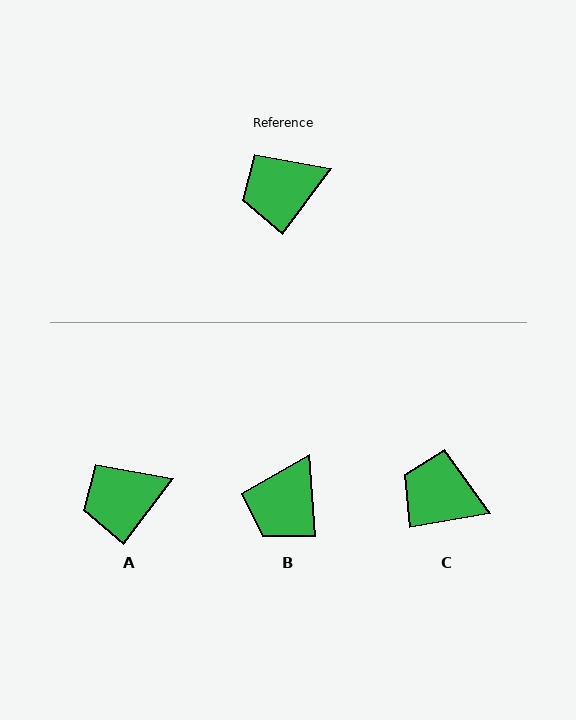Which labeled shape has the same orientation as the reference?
A.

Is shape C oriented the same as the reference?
No, it is off by about 44 degrees.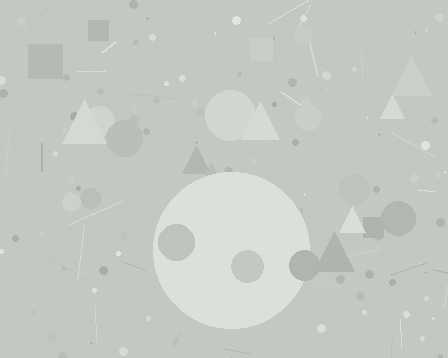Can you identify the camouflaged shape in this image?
The camouflaged shape is a circle.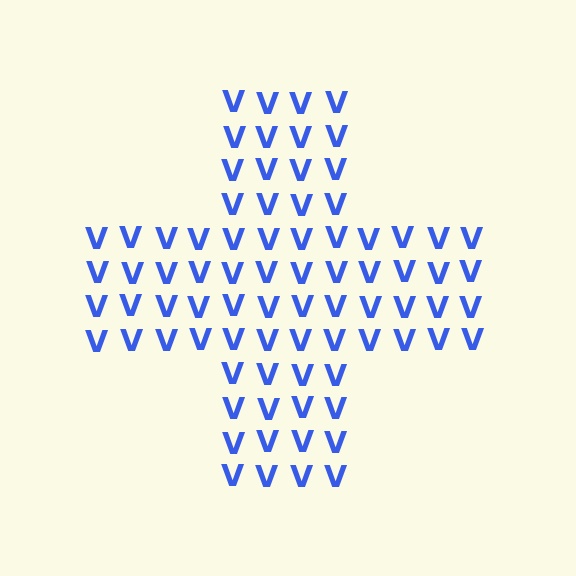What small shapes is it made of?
It is made of small letter V's.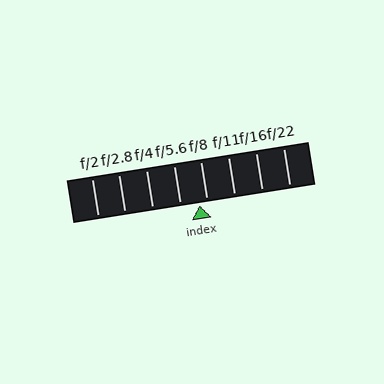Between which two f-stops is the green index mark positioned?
The index mark is between f/5.6 and f/8.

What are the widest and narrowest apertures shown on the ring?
The widest aperture shown is f/2 and the narrowest is f/22.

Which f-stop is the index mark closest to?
The index mark is closest to f/8.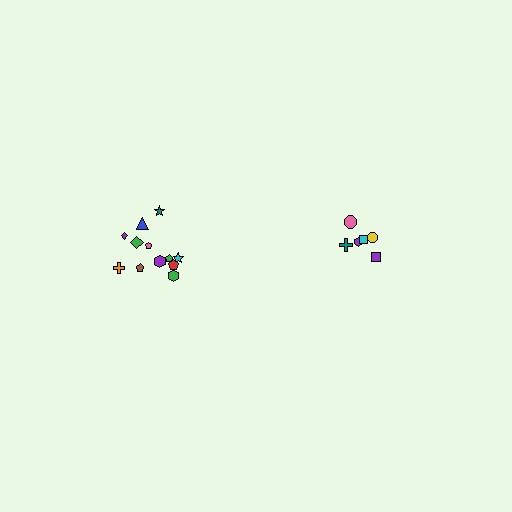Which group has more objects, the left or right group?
The left group.